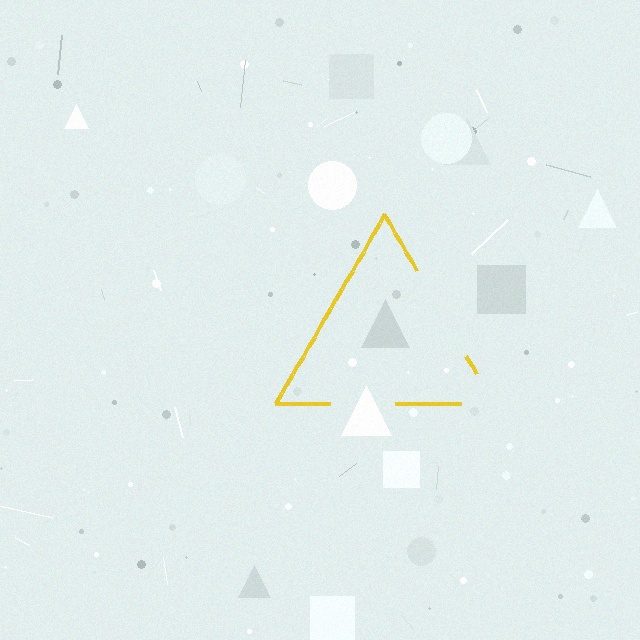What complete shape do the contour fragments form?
The contour fragments form a triangle.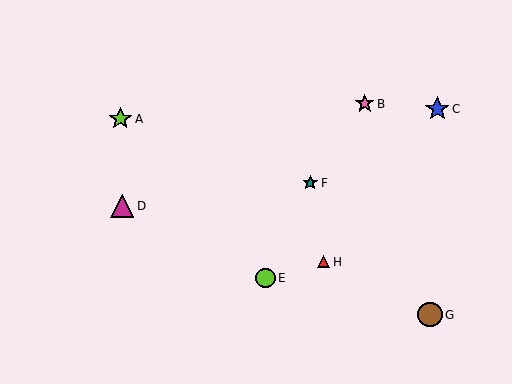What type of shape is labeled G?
Shape G is a brown circle.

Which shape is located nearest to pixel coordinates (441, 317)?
The brown circle (labeled G) at (430, 315) is nearest to that location.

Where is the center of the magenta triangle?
The center of the magenta triangle is at (122, 206).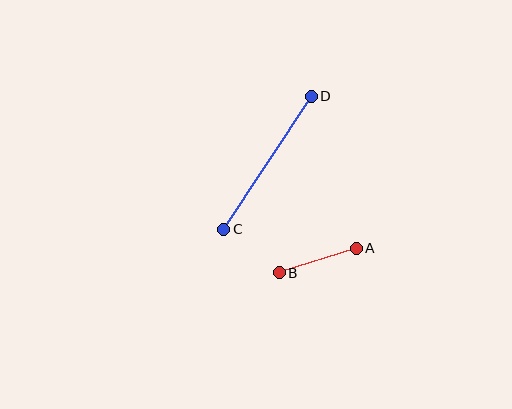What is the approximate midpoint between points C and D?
The midpoint is at approximately (267, 163) pixels.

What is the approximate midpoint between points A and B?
The midpoint is at approximately (318, 260) pixels.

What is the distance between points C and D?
The distance is approximately 160 pixels.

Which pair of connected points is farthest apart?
Points C and D are farthest apart.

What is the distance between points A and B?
The distance is approximately 81 pixels.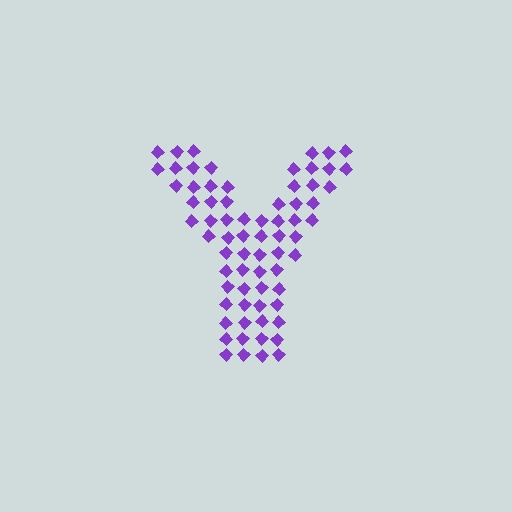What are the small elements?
The small elements are diamonds.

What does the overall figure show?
The overall figure shows the letter Y.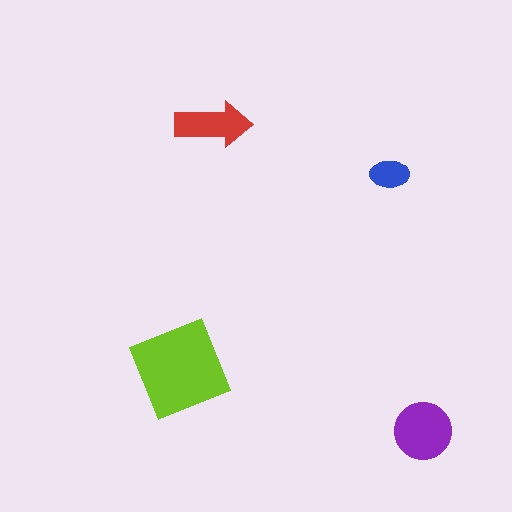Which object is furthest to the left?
The lime square is leftmost.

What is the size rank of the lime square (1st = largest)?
1st.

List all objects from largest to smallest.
The lime square, the purple circle, the red arrow, the blue ellipse.